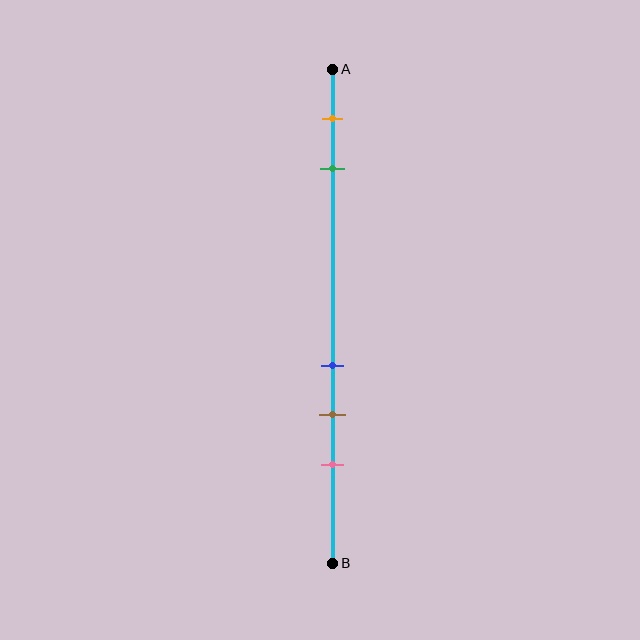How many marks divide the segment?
There are 5 marks dividing the segment.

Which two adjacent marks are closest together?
The blue and brown marks are the closest adjacent pair.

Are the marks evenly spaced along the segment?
No, the marks are not evenly spaced.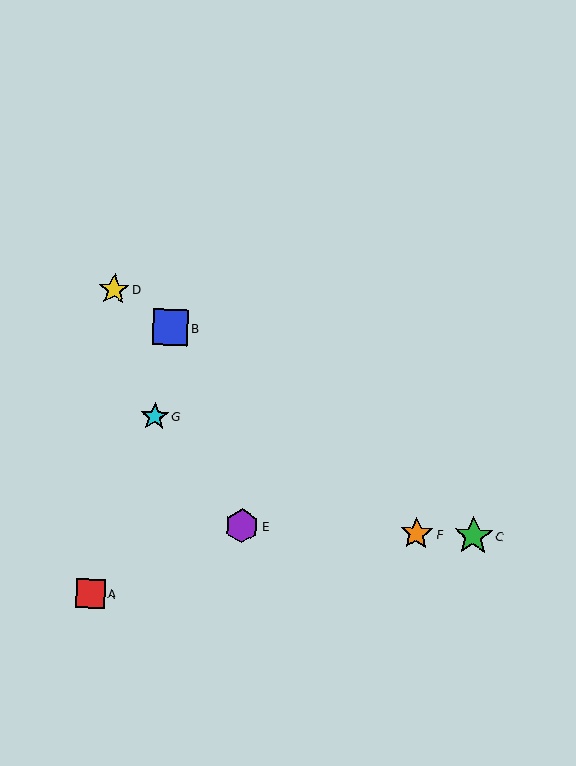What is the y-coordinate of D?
Object D is at y≈290.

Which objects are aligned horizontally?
Objects C, E, F are aligned horizontally.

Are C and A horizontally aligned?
No, C is at y≈536 and A is at y≈594.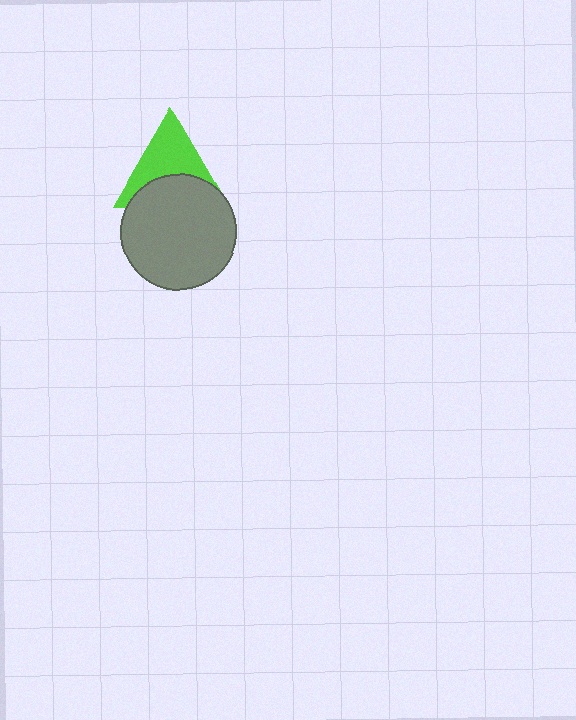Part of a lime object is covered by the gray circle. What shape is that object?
It is a triangle.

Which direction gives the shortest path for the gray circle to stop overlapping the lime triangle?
Moving down gives the shortest separation.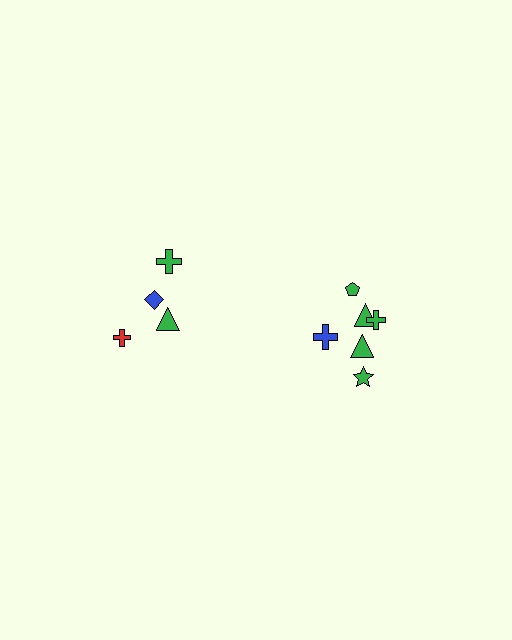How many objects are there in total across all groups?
There are 10 objects.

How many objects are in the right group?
There are 6 objects.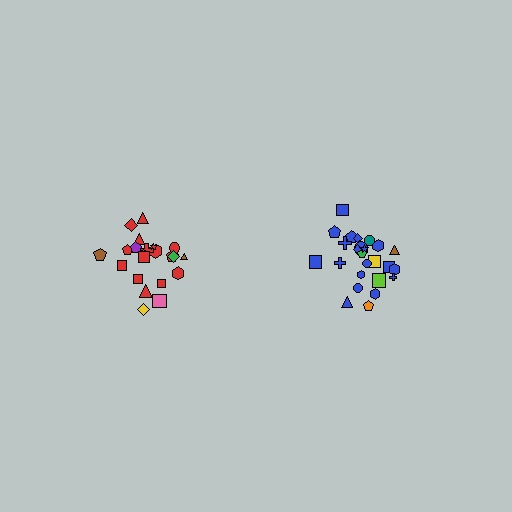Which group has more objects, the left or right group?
The right group.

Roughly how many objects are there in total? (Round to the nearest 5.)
Roughly 45 objects in total.